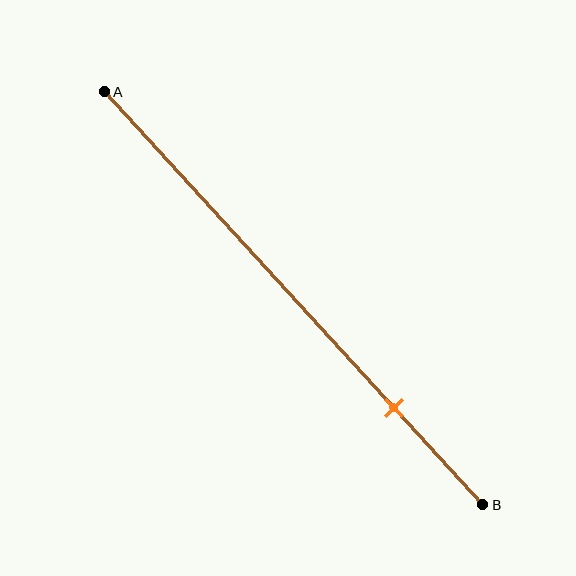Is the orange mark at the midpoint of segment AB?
No, the mark is at about 75% from A, not at the 50% midpoint.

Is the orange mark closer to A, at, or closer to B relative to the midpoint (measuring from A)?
The orange mark is closer to point B than the midpoint of segment AB.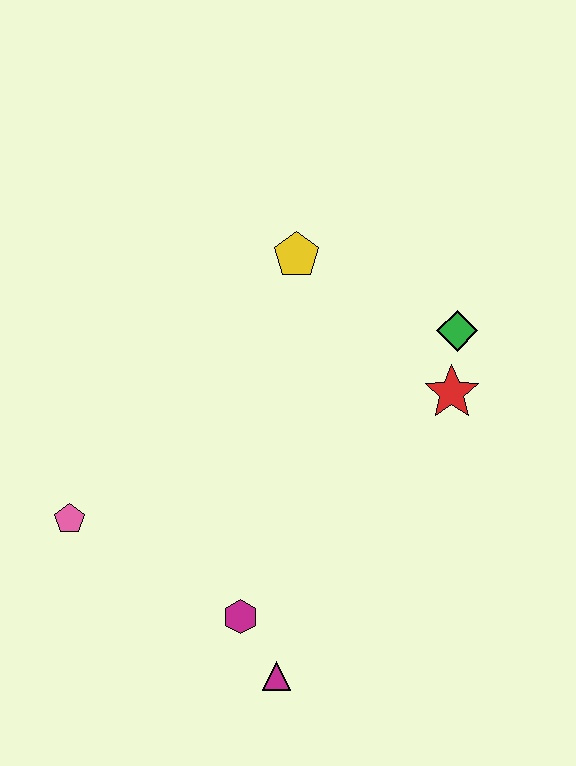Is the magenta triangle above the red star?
No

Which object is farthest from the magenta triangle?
The yellow pentagon is farthest from the magenta triangle.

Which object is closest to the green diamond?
The red star is closest to the green diamond.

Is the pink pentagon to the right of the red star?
No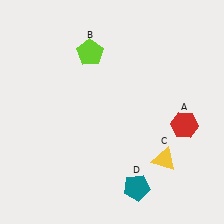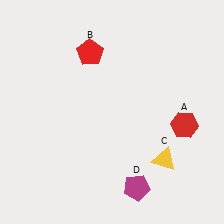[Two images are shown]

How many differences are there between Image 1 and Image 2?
There are 2 differences between the two images.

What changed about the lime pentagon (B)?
In Image 1, B is lime. In Image 2, it changed to red.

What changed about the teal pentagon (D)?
In Image 1, D is teal. In Image 2, it changed to magenta.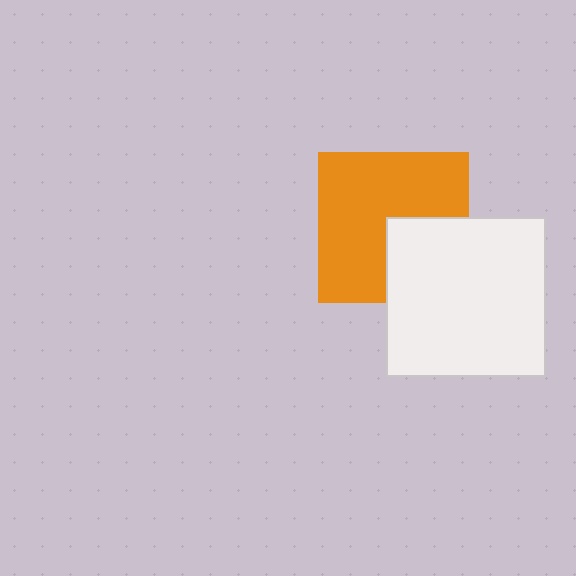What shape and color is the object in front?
The object in front is a white square.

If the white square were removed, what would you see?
You would see the complete orange square.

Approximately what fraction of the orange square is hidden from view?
Roughly 31% of the orange square is hidden behind the white square.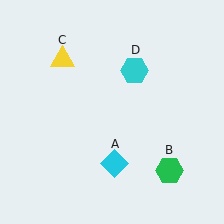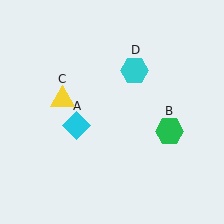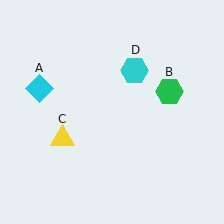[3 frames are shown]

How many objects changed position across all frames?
3 objects changed position: cyan diamond (object A), green hexagon (object B), yellow triangle (object C).